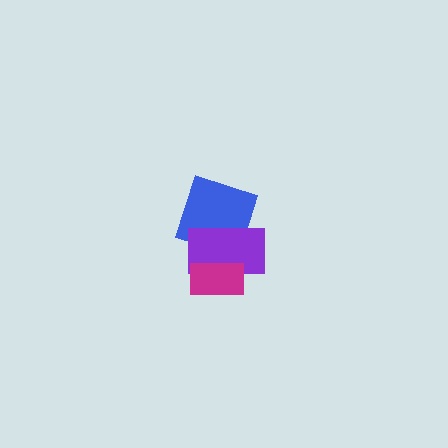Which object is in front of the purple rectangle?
The magenta rectangle is in front of the purple rectangle.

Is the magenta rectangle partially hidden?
No, no other shape covers it.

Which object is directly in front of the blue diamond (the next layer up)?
The purple rectangle is directly in front of the blue diamond.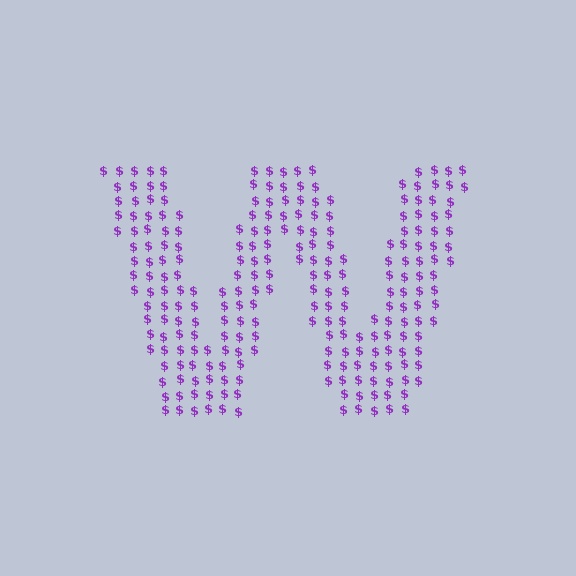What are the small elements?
The small elements are dollar signs.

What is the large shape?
The large shape is the letter W.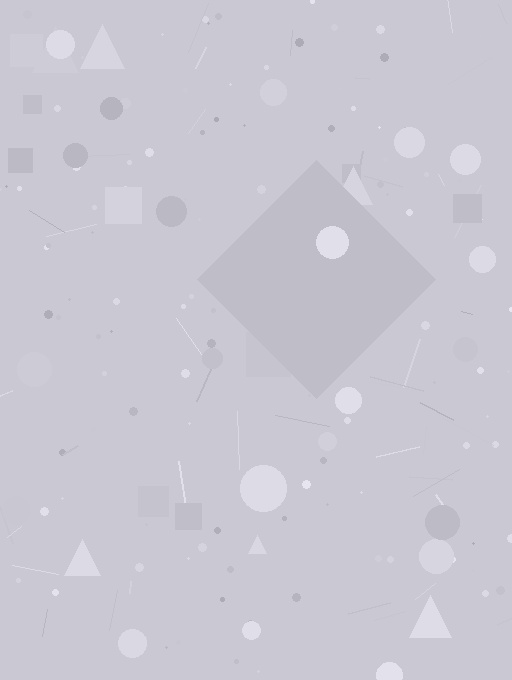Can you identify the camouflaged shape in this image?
The camouflaged shape is a diamond.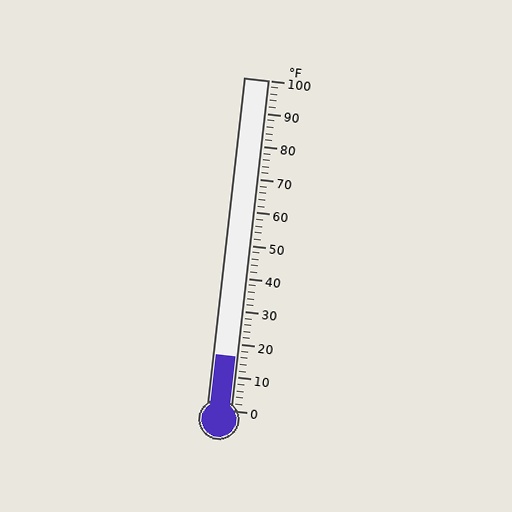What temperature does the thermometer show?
The thermometer shows approximately 16°F.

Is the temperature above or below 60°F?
The temperature is below 60°F.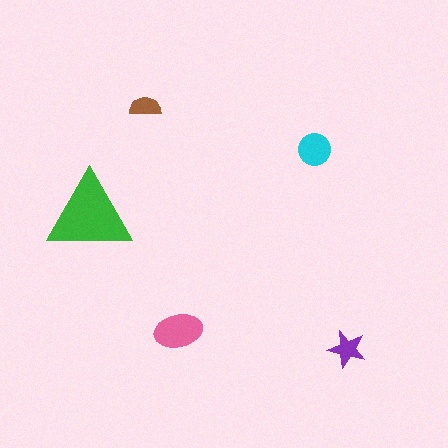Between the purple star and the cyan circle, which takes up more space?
The cyan circle.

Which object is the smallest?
The brown semicircle.